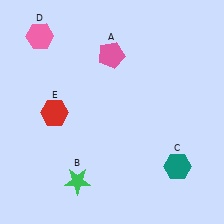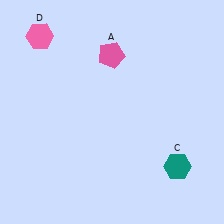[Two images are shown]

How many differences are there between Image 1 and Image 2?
There are 2 differences between the two images.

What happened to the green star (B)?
The green star (B) was removed in Image 2. It was in the bottom-left area of Image 1.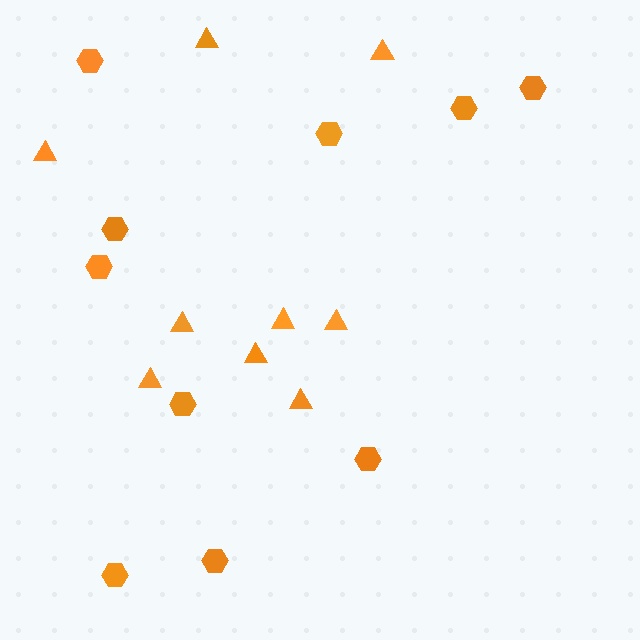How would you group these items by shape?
There are 2 groups: one group of triangles (9) and one group of hexagons (10).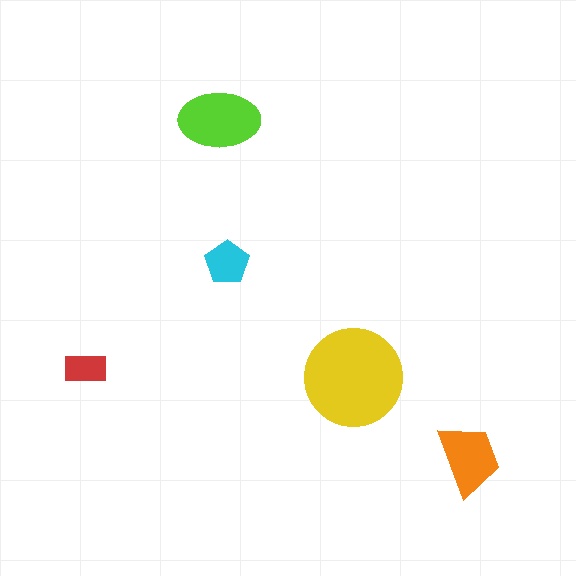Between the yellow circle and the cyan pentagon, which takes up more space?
The yellow circle.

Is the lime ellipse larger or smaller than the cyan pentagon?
Larger.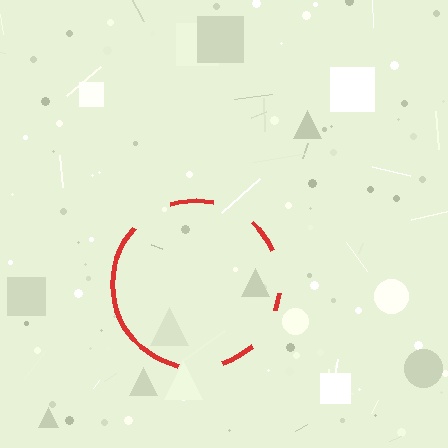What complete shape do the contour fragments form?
The contour fragments form a circle.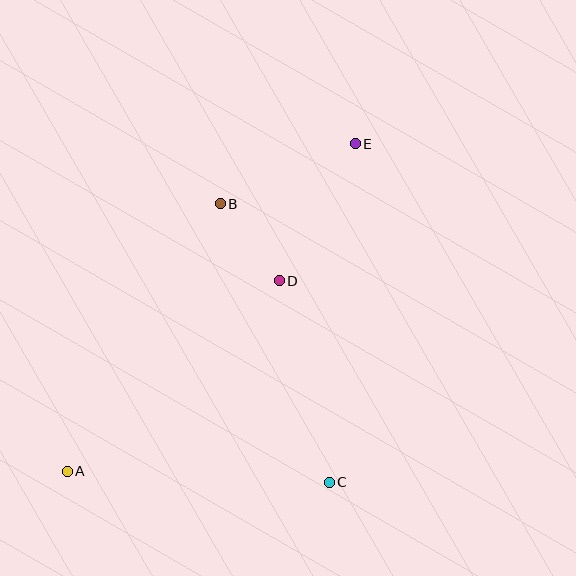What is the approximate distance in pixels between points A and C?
The distance between A and C is approximately 262 pixels.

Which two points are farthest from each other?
Points A and E are farthest from each other.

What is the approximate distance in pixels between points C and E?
The distance between C and E is approximately 339 pixels.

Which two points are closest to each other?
Points B and D are closest to each other.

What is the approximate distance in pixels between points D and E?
The distance between D and E is approximately 157 pixels.